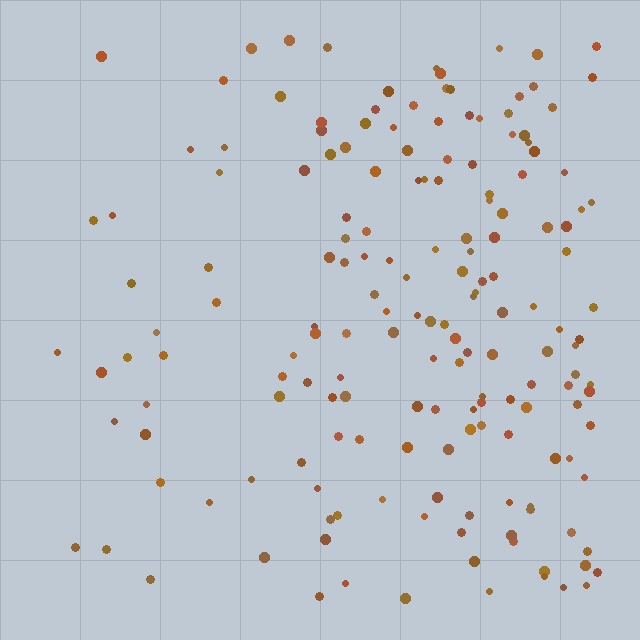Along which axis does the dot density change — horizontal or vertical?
Horizontal.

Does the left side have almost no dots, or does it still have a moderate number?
Still a moderate number, just noticeably fewer than the right.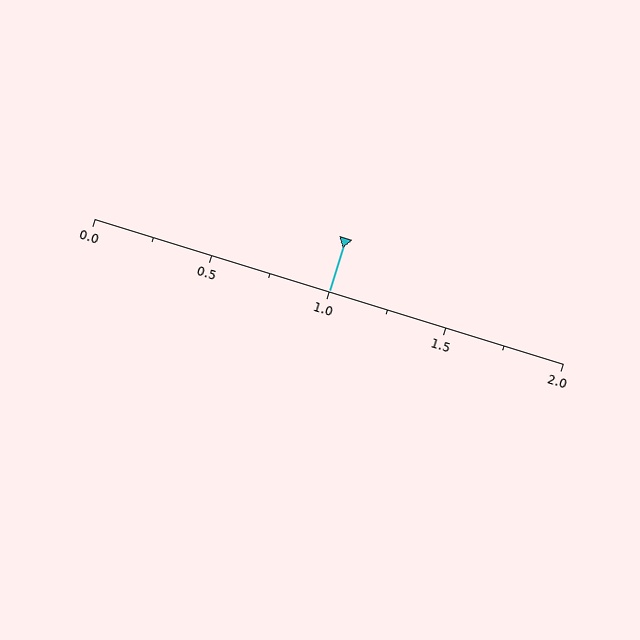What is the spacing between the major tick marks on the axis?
The major ticks are spaced 0.5 apart.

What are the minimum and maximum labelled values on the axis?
The axis runs from 0.0 to 2.0.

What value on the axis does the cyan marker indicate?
The marker indicates approximately 1.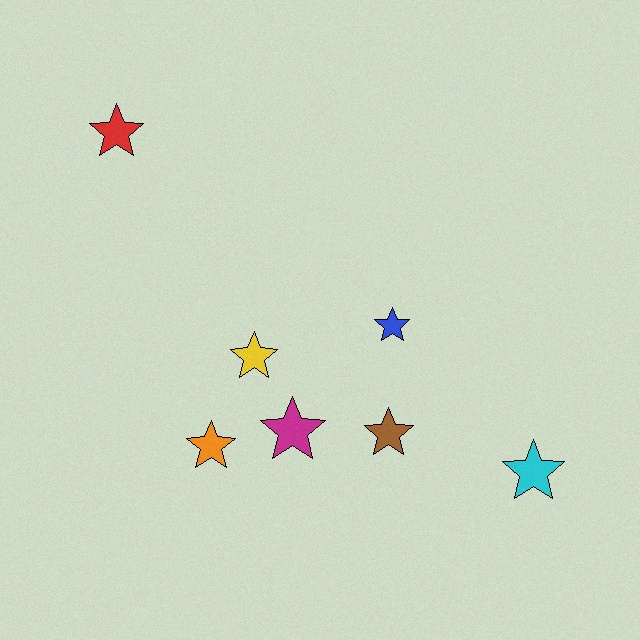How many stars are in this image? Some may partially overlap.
There are 7 stars.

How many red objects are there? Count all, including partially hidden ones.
There is 1 red object.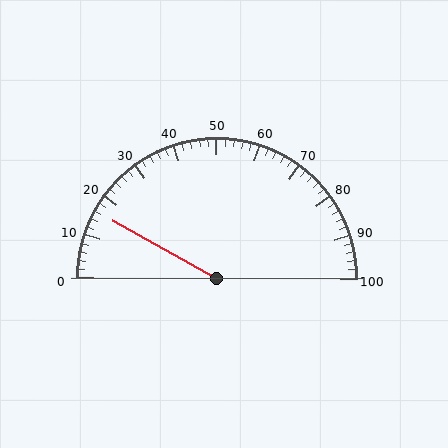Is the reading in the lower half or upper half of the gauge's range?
The reading is in the lower half of the range (0 to 100).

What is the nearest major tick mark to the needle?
The nearest major tick mark is 20.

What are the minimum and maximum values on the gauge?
The gauge ranges from 0 to 100.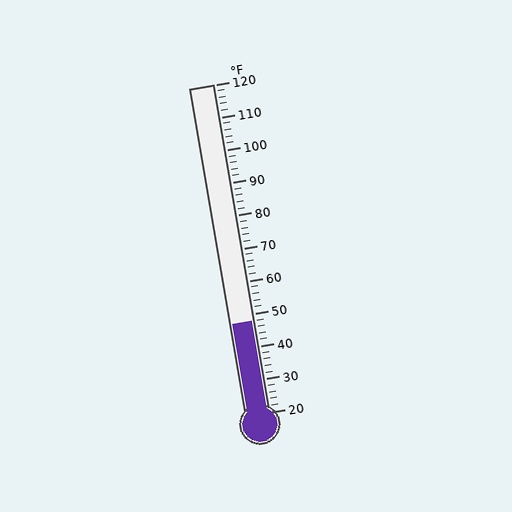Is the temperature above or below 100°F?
The temperature is below 100°F.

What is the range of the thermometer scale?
The thermometer scale ranges from 20°F to 120°F.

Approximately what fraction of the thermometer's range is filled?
The thermometer is filled to approximately 30% of its range.